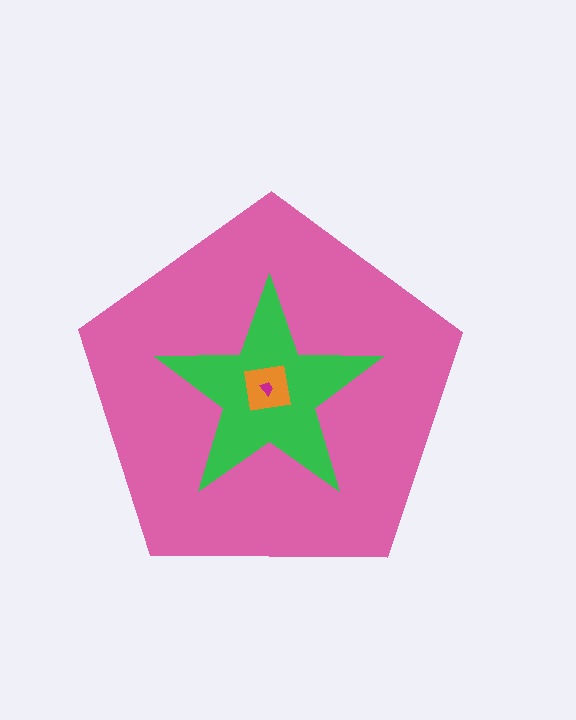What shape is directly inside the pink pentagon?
The green star.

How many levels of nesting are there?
4.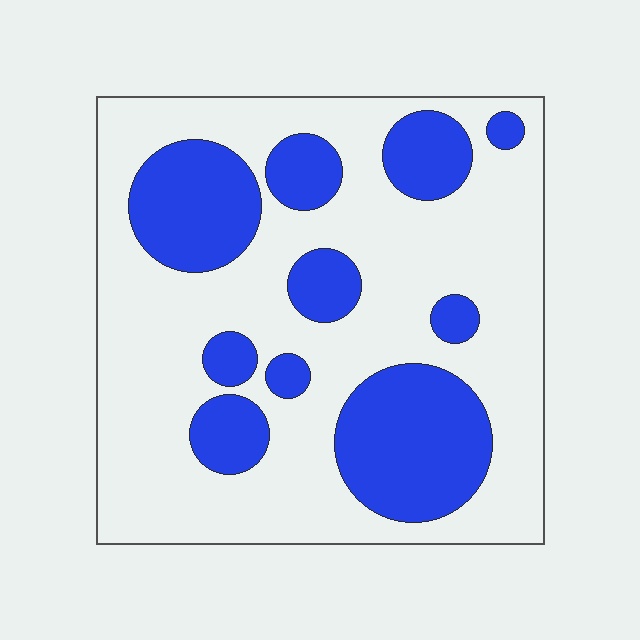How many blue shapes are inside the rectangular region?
10.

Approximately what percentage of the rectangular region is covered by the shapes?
Approximately 30%.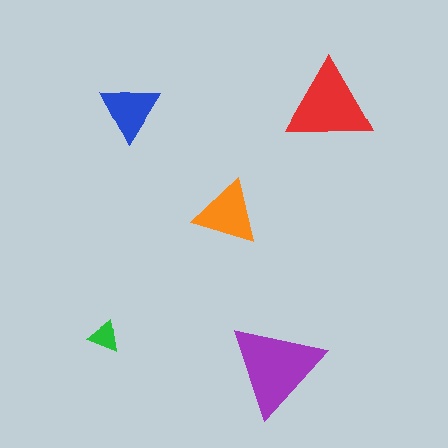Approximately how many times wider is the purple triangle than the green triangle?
About 3 times wider.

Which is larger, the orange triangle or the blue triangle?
The orange one.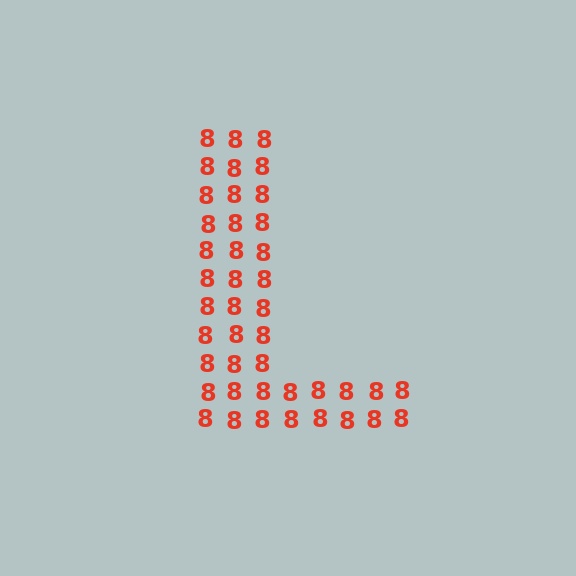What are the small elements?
The small elements are digit 8's.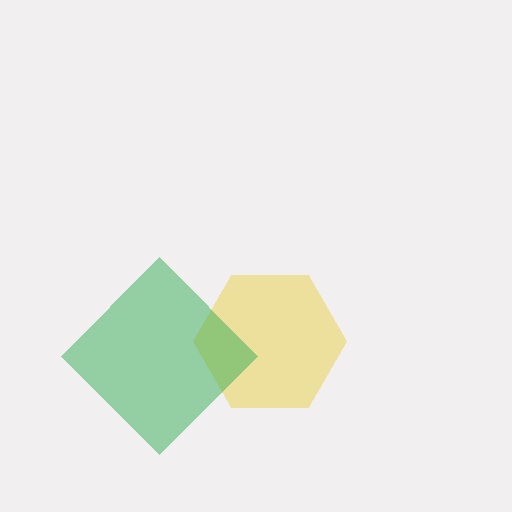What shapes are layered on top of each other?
The layered shapes are: a yellow hexagon, a green diamond.